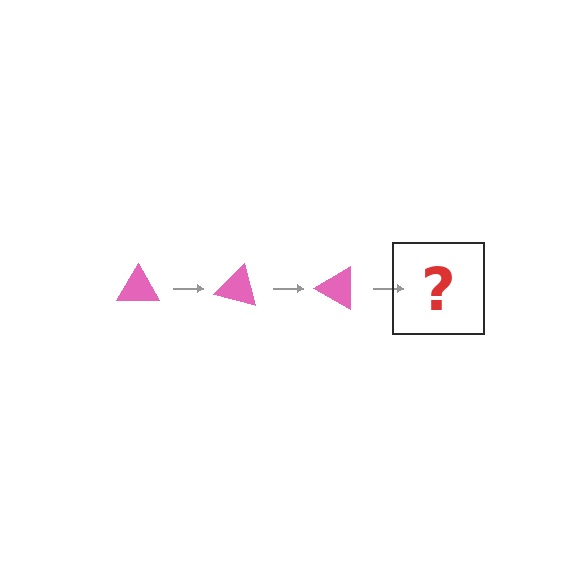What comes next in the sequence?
The next element should be a pink triangle rotated 45 degrees.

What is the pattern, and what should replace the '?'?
The pattern is that the triangle rotates 15 degrees each step. The '?' should be a pink triangle rotated 45 degrees.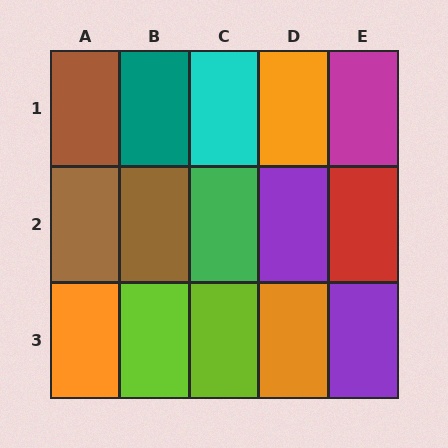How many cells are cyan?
1 cell is cyan.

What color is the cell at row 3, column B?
Lime.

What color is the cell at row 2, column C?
Green.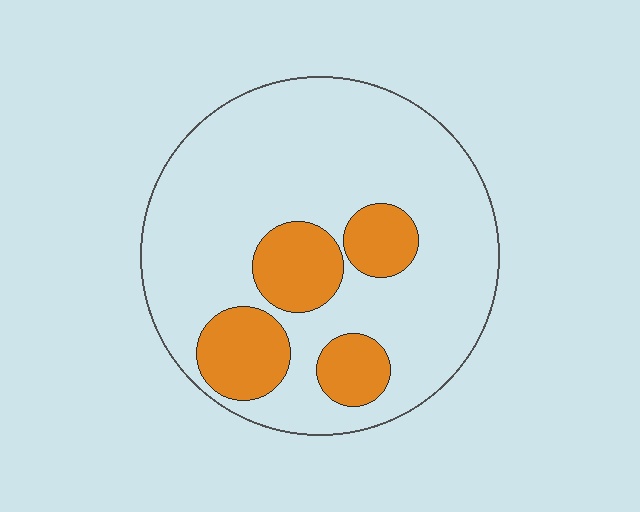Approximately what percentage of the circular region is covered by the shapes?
Approximately 20%.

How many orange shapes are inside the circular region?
4.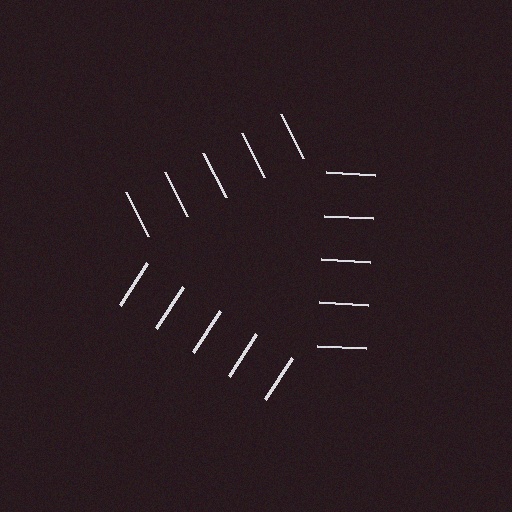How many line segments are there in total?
15 — 5 along each of the 3 edges.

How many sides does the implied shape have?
3 sides — the line-ends trace a triangle.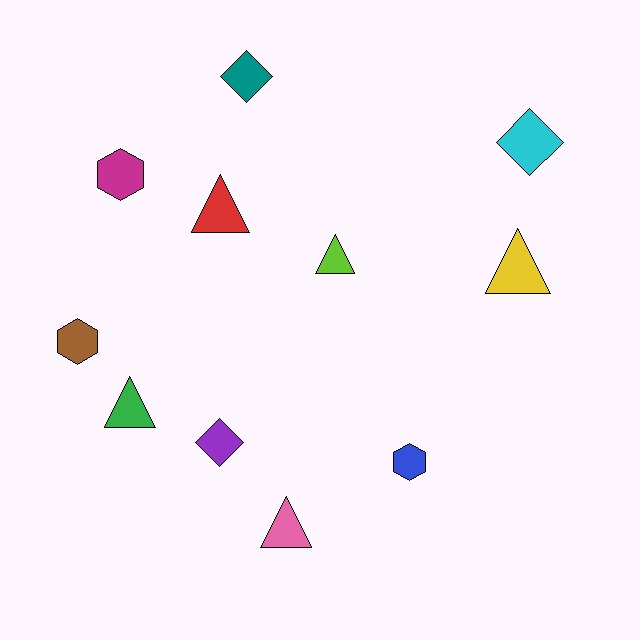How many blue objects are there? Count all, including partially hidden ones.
There is 1 blue object.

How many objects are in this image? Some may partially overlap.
There are 11 objects.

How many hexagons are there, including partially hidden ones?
There are 3 hexagons.